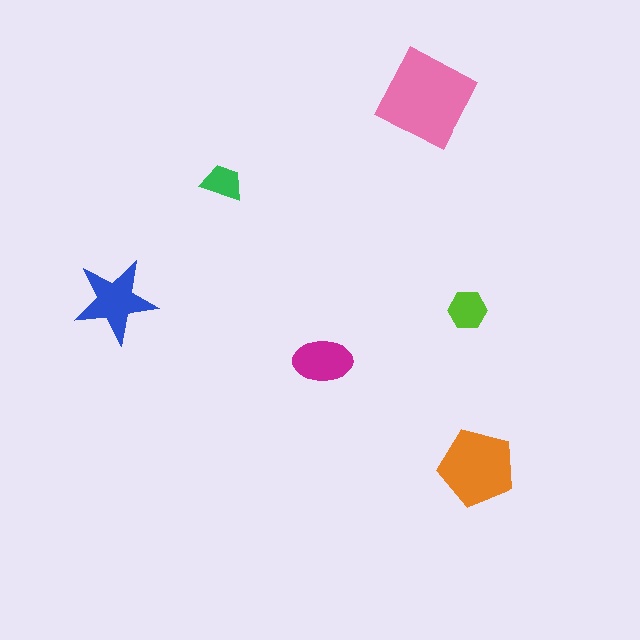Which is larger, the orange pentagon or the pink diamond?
The pink diamond.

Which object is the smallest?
The green trapezoid.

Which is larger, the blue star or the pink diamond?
The pink diamond.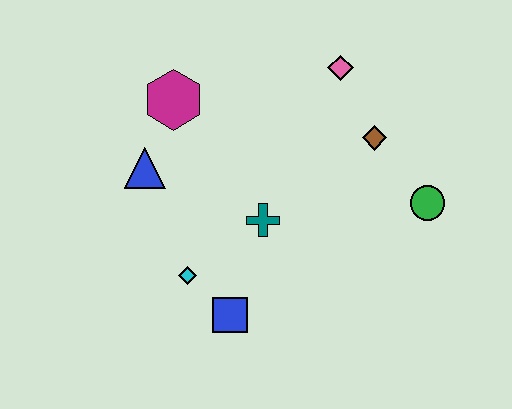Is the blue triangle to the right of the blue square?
No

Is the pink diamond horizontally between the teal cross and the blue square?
No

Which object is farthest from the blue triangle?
The green circle is farthest from the blue triangle.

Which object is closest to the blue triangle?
The magenta hexagon is closest to the blue triangle.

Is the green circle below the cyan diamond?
No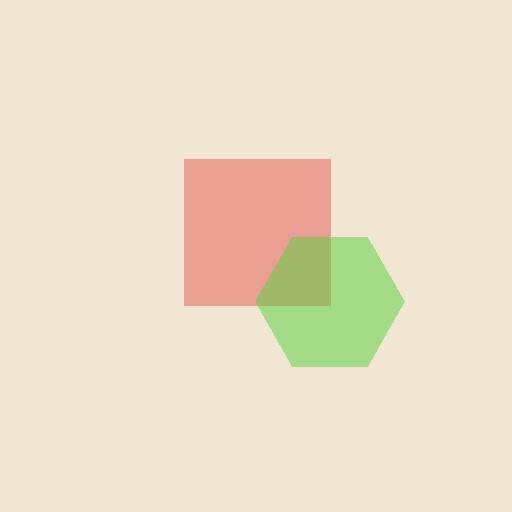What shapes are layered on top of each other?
The layered shapes are: a red square, a lime hexagon.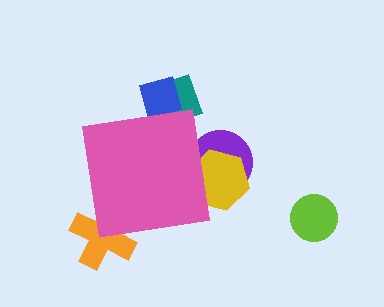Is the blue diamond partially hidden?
Yes, the blue diamond is partially hidden behind the pink square.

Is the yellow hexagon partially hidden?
Yes, the yellow hexagon is partially hidden behind the pink square.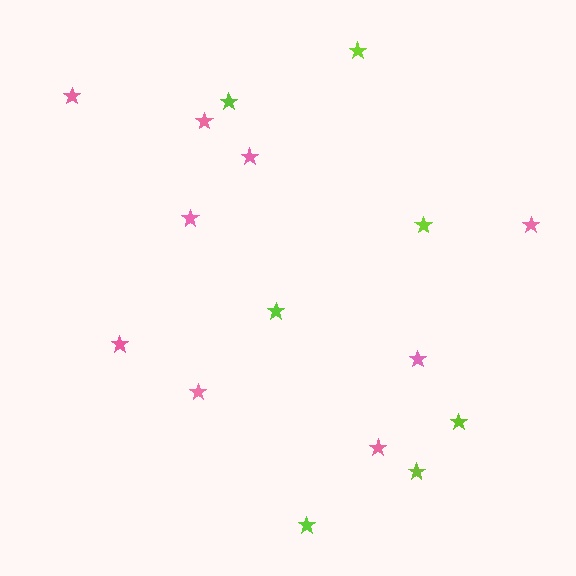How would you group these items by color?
There are 2 groups: one group of lime stars (7) and one group of pink stars (9).